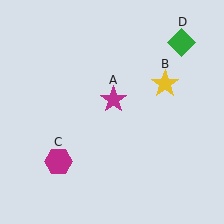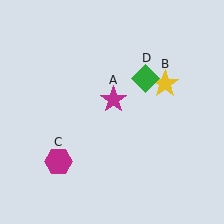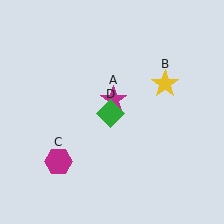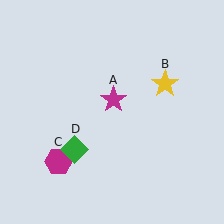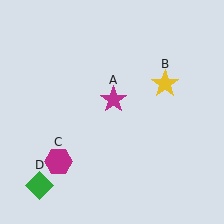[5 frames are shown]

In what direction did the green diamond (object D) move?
The green diamond (object D) moved down and to the left.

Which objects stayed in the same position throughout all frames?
Magenta star (object A) and yellow star (object B) and magenta hexagon (object C) remained stationary.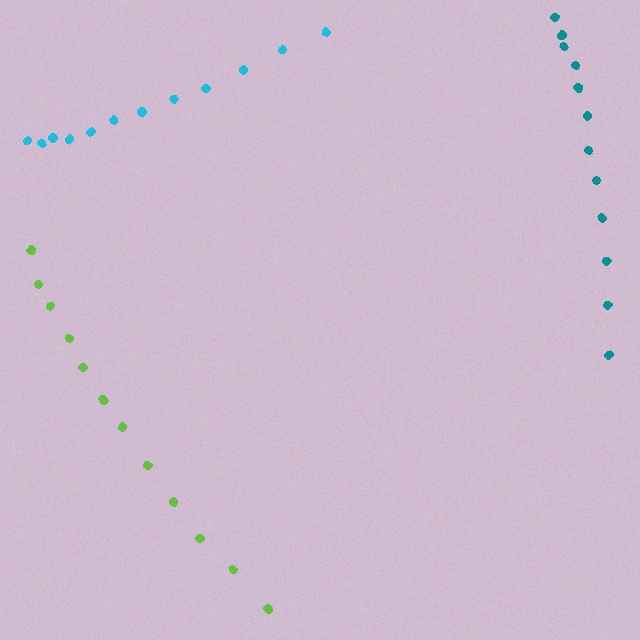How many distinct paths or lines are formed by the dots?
There are 3 distinct paths.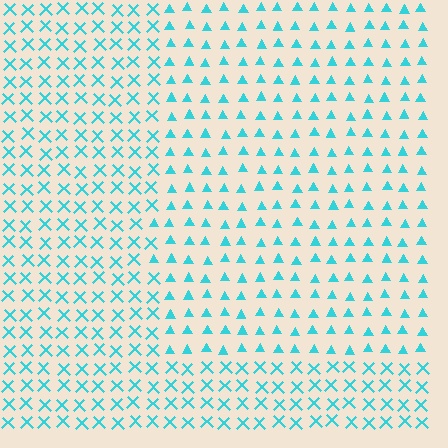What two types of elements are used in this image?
The image uses triangles inside the rectangle region and X marks outside it.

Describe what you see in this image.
The image is filled with small cyan elements arranged in a uniform grid. A rectangle-shaped region contains triangles, while the surrounding area contains X marks. The boundary is defined purely by the change in element shape.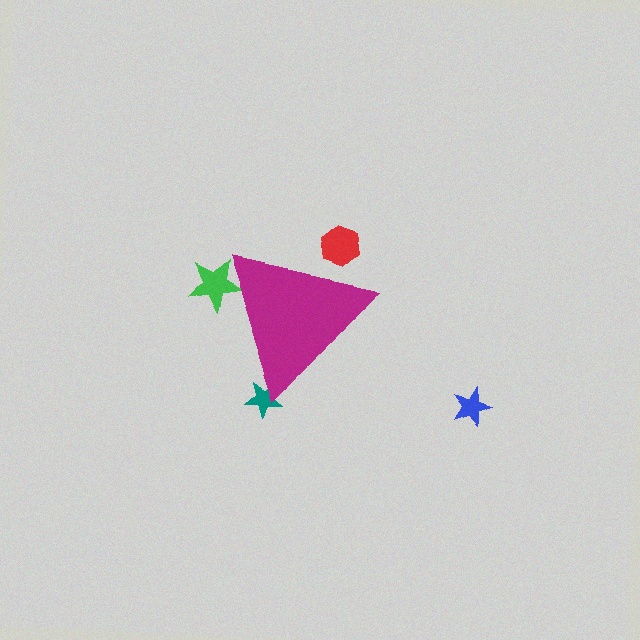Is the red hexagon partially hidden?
Yes, the red hexagon is partially hidden behind the magenta triangle.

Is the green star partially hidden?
Yes, the green star is partially hidden behind the magenta triangle.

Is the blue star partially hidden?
No, the blue star is fully visible.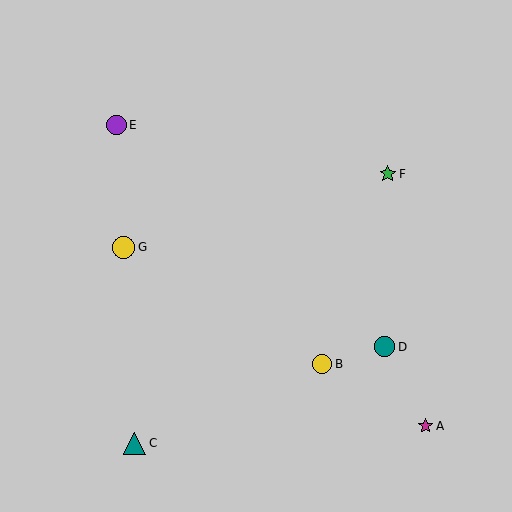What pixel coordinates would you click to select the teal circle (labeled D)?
Click at (385, 347) to select the teal circle D.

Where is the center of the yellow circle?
The center of the yellow circle is at (124, 247).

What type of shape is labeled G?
Shape G is a yellow circle.